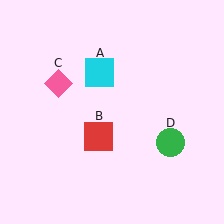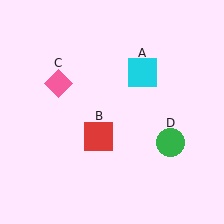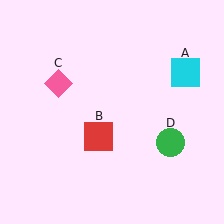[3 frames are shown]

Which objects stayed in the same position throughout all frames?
Red square (object B) and pink diamond (object C) and green circle (object D) remained stationary.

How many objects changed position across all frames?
1 object changed position: cyan square (object A).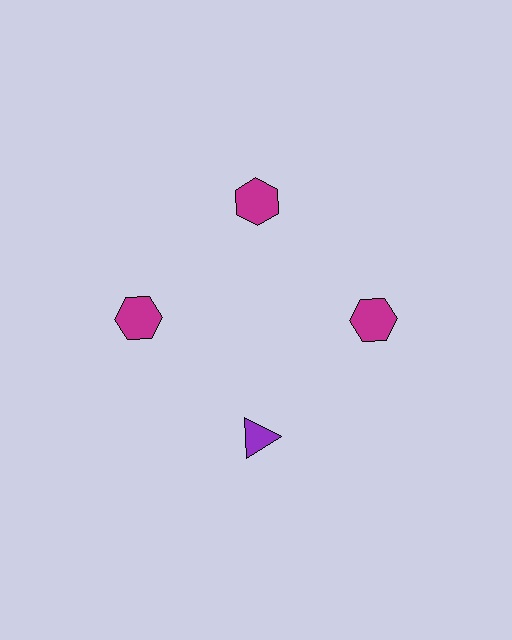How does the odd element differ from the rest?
It differs in both color (purple instead of magenta) and shape (triangle instead of hexagon).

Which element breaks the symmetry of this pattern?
The purple triangle at roughly the 6 o'clock position breaks the symmetry. All other shapes are magenta hexagons.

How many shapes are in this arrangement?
There are 4 shapes arranged in a ring pattern.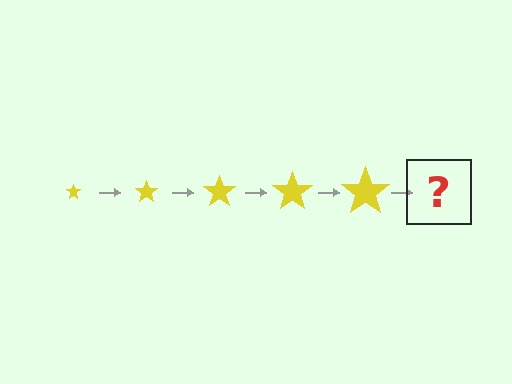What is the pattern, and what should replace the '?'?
The pattern is that the star gets progressively larger each step. The '?' should be a yellow star, larger than the previous one.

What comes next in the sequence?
The next element should be a yellow star, larger than the previous one.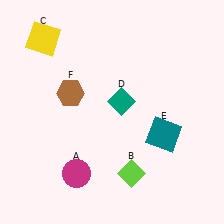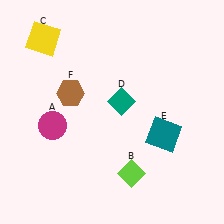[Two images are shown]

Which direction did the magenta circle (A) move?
The magenta circle (A) moved up.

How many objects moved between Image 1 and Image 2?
1 object moved between the two images.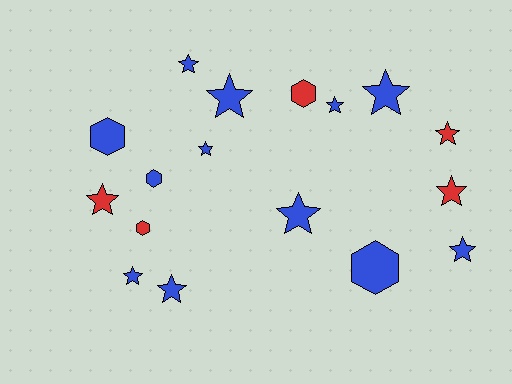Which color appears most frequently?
Blue, with 12 objects.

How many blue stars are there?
There are 9 blue stars.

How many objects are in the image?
There are 17 objects.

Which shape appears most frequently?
Star, with 12 objects.